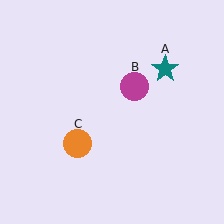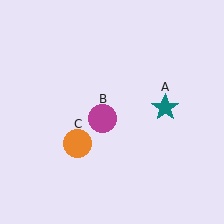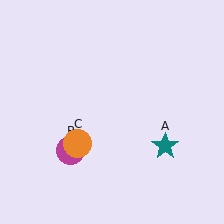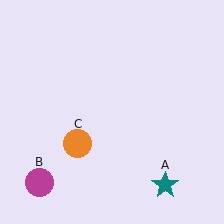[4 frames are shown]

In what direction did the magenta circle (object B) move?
The magenta circle (object B) moved down and to the left.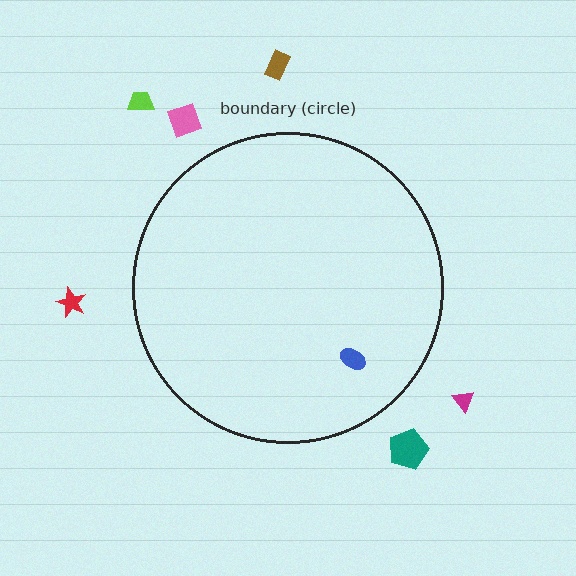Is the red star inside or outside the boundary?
Outside.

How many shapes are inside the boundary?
1 inside, 6 outside.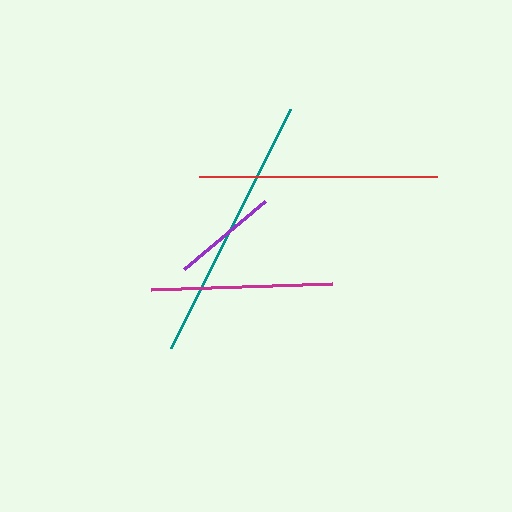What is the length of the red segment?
The red segment is approximately 238 pixels long.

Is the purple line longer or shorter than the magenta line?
The magenta line is longer than the purple line.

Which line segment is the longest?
The teal line is the longest at approximately 268 pixels.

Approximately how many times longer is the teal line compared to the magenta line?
The teal line is approximately 1.5 times the length of the magenta line.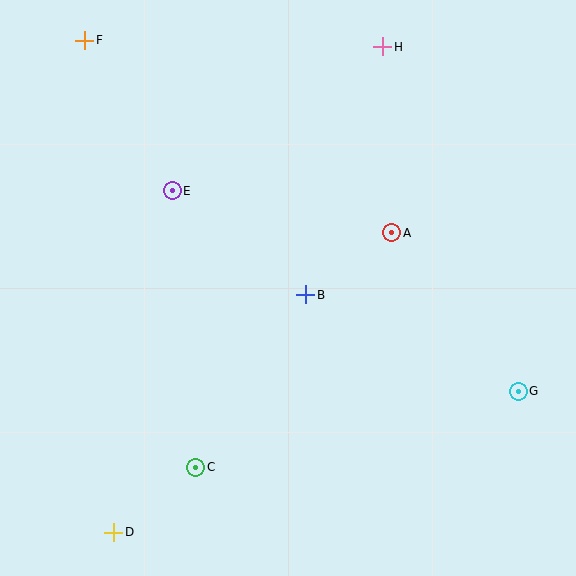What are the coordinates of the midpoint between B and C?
The midpoint between B and C is at (251, 381).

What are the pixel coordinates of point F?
Point F is at (85, 40).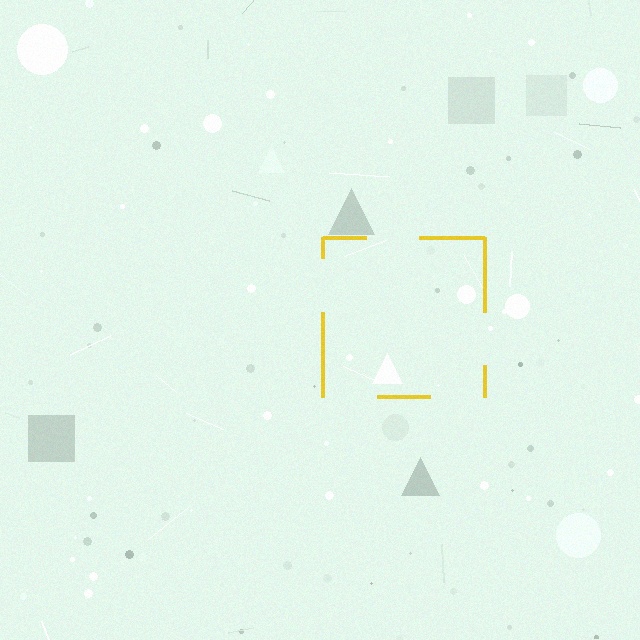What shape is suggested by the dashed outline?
The dashed outline suggests a square.